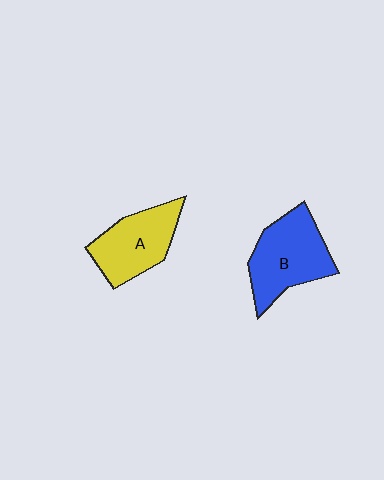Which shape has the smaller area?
Shape A (yellow).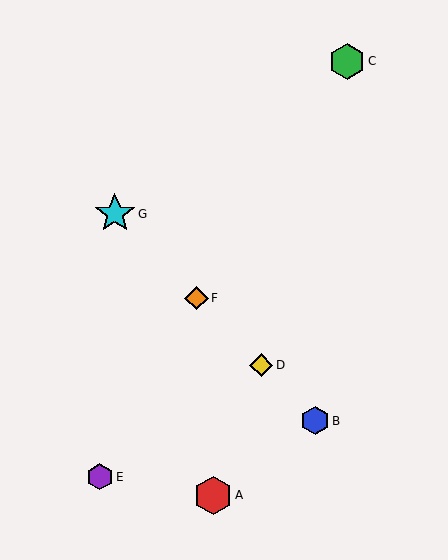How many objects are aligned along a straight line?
4 objects (B, D, F, G) are aligned along a straight line.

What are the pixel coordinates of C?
Object C is at (347, 61).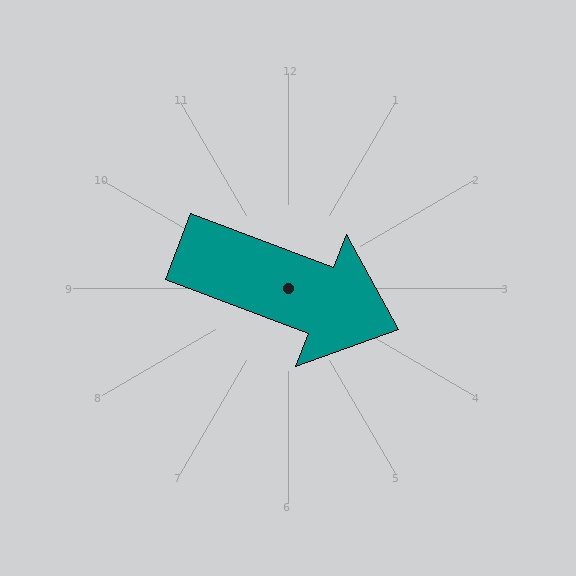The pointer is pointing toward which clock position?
Roughly 4 o'clock.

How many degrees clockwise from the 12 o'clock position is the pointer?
Approximately 111 degrees.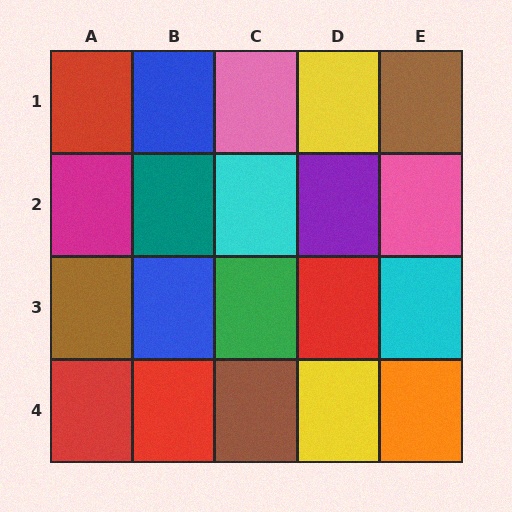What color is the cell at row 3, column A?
Brown.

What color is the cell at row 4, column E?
Orange.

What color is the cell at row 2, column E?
Pink.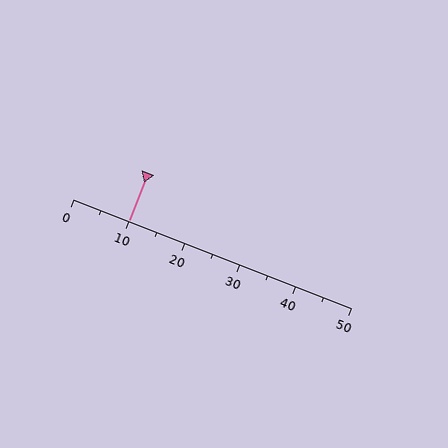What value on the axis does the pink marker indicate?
The marker indicates approximately 10.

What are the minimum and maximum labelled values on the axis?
The axis runs from 0 to 50.